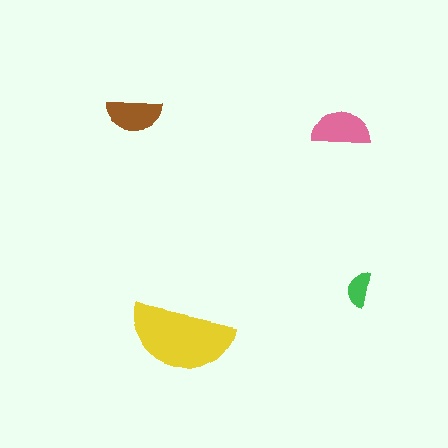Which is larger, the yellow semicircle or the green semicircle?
The yellow one.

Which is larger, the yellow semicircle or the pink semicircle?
The yellow one.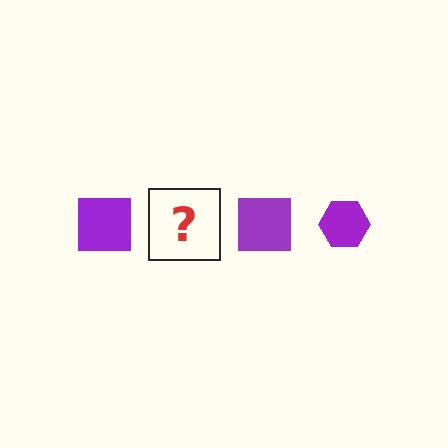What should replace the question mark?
The question mark should be replaced with a purple hexagon.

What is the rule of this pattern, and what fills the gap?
The rule is that the pattern cycles through square, hexagon shapes in purple. The gap should be filled with a purple hexagon.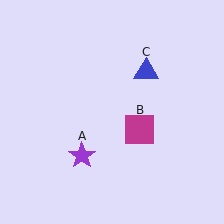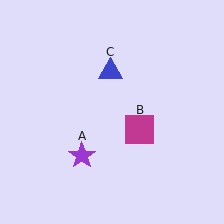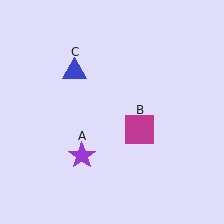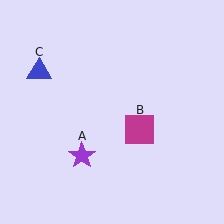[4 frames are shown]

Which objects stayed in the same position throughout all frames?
Purple star (object A) and magenta square (object B) remained stationary.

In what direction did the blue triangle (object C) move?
The blue triangle (object C) moved left.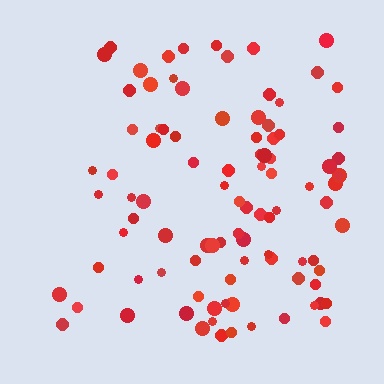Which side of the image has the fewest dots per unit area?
The left.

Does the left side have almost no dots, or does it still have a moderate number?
Still a moderate number, just noticeably fewer than the right.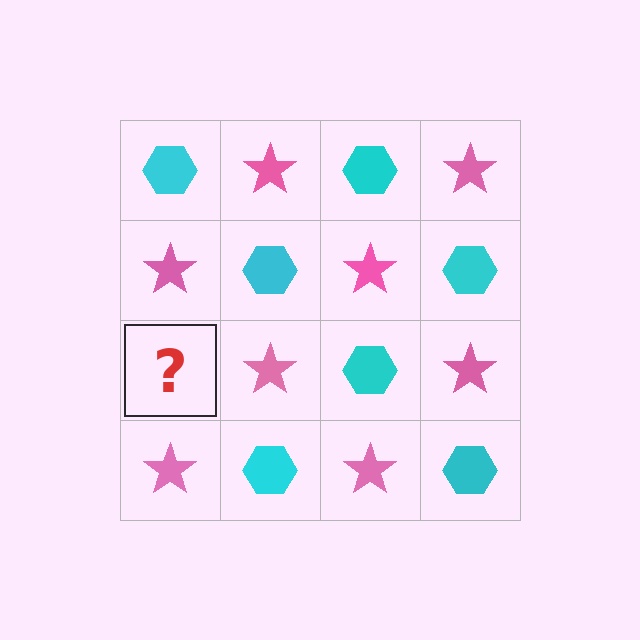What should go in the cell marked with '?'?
The missing cell should contain a cyan hexagon.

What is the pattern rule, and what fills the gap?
The rule is that it alternates cyan hexagon and pink star in a checkerboard pattern. The gap should be filled with a cyan hexagon.